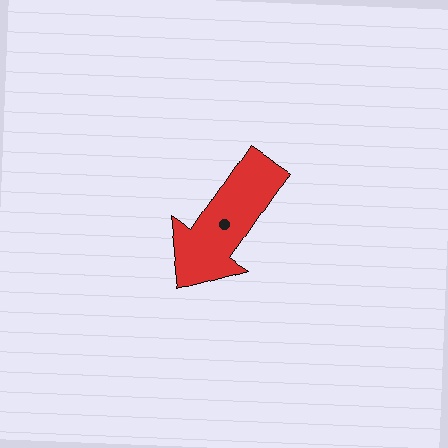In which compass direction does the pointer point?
Southwest.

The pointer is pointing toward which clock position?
Roughly 7 o'clock.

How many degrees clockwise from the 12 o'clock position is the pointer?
Approximately 214 degrees.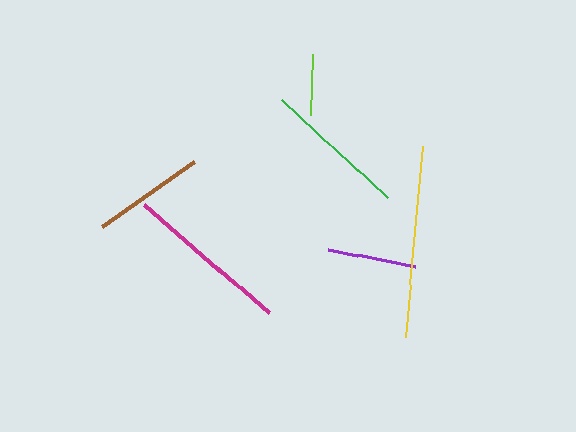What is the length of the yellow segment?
The yellow segment is approximately 193 pixels long.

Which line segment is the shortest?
The lime line is the shortest at approximately 61 pixels.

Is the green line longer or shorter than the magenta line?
The magenta line is longer than the green line.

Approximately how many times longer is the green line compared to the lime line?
The green line is approximately 2.4 times the length of the lime line.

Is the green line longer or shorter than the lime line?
The green line is longer than the lime line.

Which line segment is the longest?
The yellow line is the longest at approximately 193 pixels.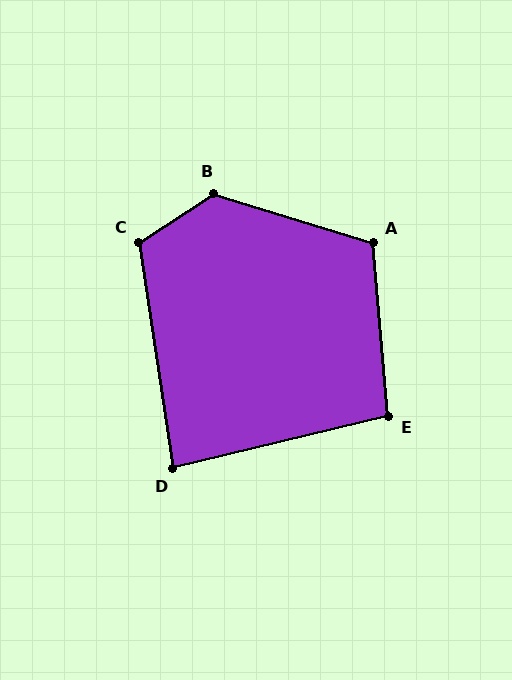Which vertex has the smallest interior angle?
D, at approximately 85 degrees.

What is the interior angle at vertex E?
Approximately 99 degrees (obtuse).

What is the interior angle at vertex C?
Approximately 115 degrees (obtuse).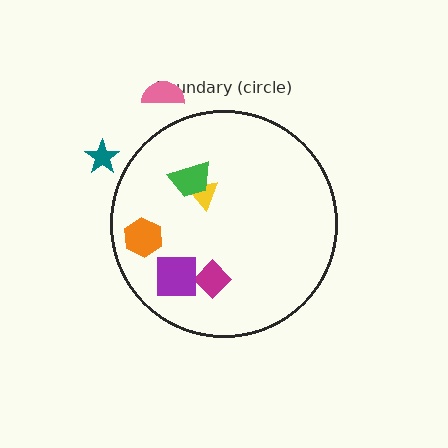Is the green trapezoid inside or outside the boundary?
Inside.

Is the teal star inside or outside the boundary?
Outside.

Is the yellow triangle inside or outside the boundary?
Inside.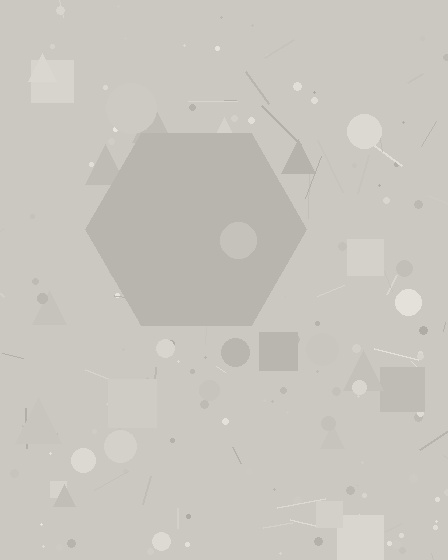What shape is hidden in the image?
A hexagon is hidden in the image.